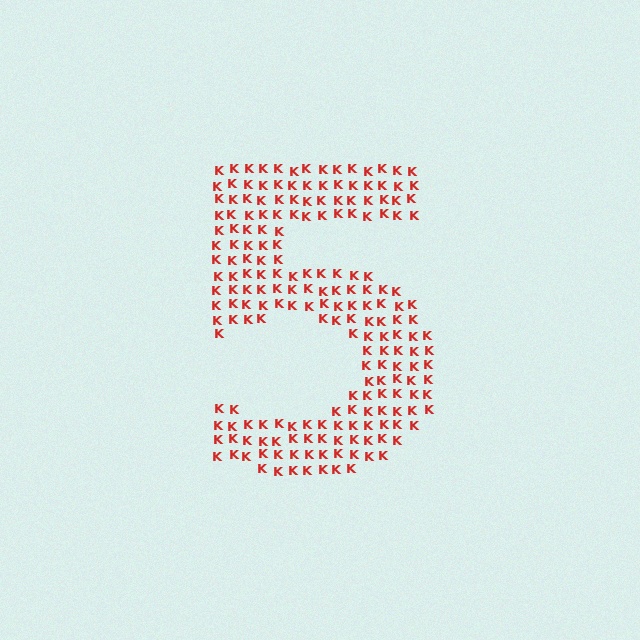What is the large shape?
The large shape is the digit 5.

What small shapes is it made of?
It is made of small letter K's.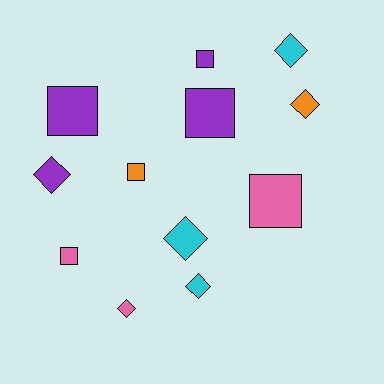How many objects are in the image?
There are 12 objects.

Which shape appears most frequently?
Diamond, with 6 objects.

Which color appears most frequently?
Purple, with 4 objects.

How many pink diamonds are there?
There is 1 pink diamond.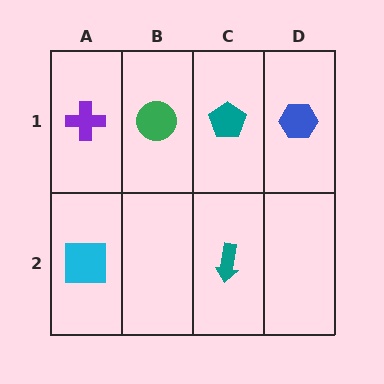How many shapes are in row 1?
4 shapes.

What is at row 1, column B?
A green circle.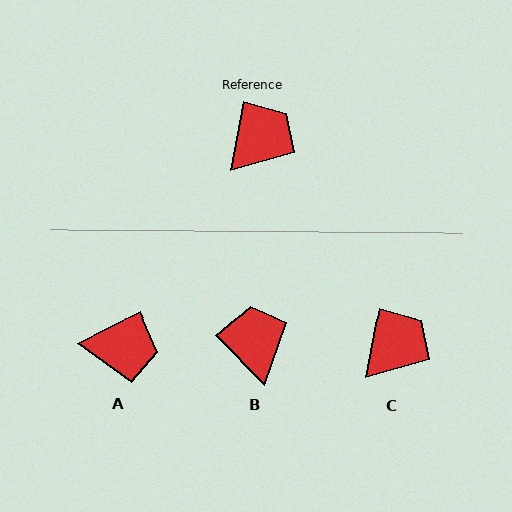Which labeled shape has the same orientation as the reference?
C.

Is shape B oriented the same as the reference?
No, it is off by about 55 degrees.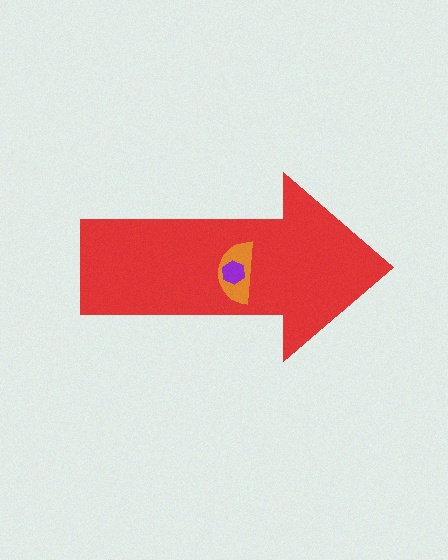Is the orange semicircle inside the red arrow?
Yes.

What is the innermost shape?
The purple hexagon.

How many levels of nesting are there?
3.